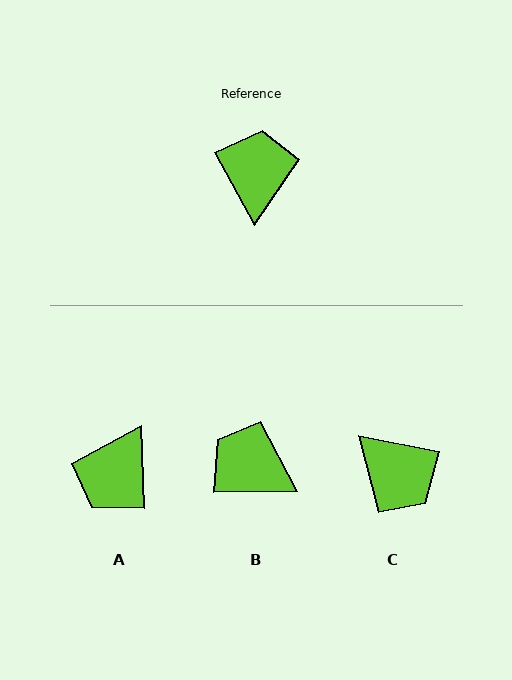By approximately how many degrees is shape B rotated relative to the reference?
Approximately 62 degrees counter-clockwise.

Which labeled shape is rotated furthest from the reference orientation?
A, about 153 degrees away.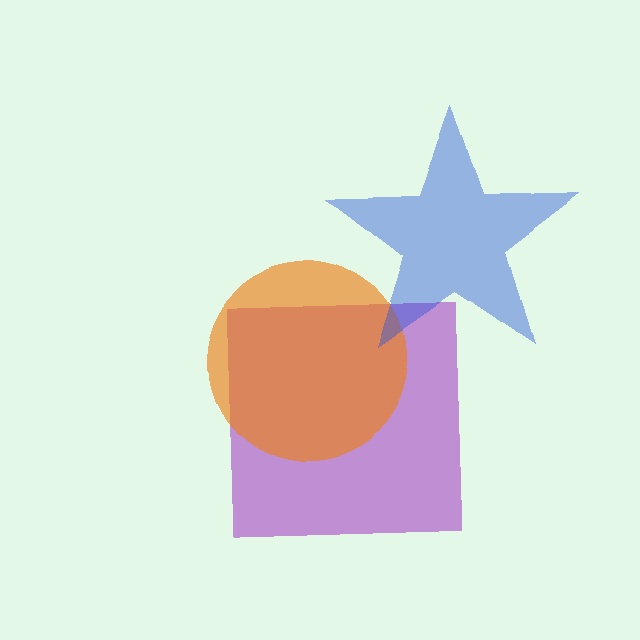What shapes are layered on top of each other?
The layered shapes are: a purple square, an orange circle, a blue star.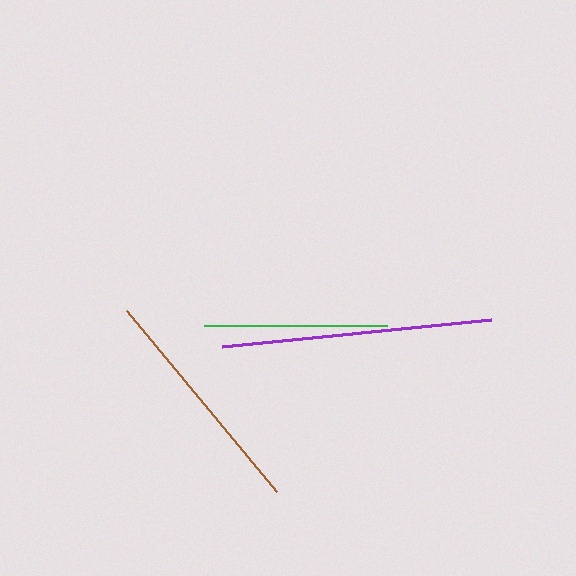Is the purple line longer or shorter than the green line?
The purple line is longer than the green line.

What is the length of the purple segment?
The purple segment is approximately 270 pixels long.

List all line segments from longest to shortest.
From longest to shortest: purple, brown, green.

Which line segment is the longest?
The purple line is the longest at approximately 270 pixels.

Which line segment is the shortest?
The green line is the shortest at approximately 183 pixels.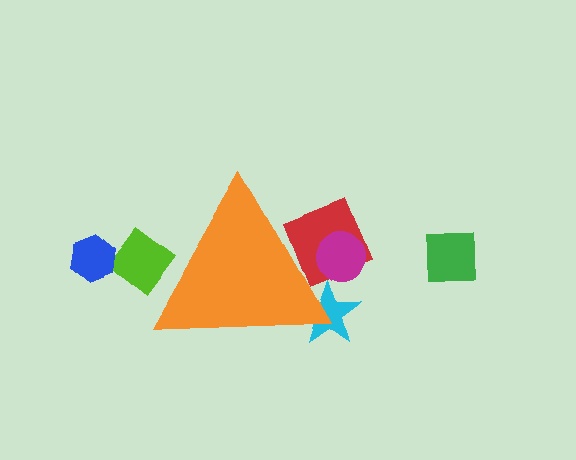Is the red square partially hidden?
Yes, the red square is partially hidden behind the orange triangle.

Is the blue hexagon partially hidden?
No, the blue hexagon is fully visible.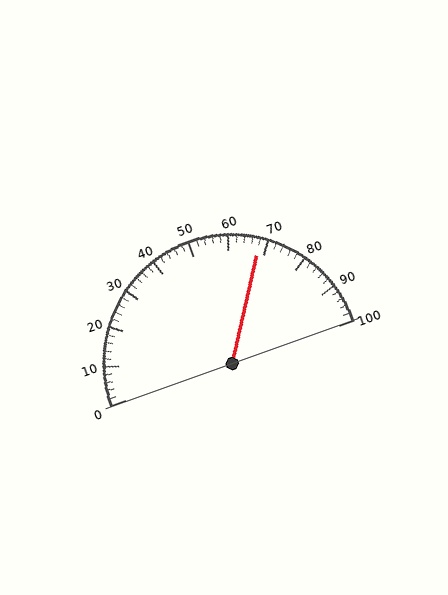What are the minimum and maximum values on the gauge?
The gauge ranges from 0 to 100.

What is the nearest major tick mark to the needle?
The nearest major tick mark is 70.